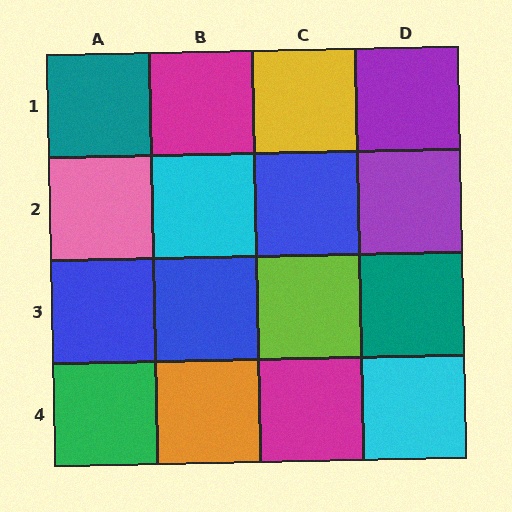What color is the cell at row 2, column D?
Purple.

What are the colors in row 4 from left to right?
Green, orange, magenta, cyan.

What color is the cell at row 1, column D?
Purple.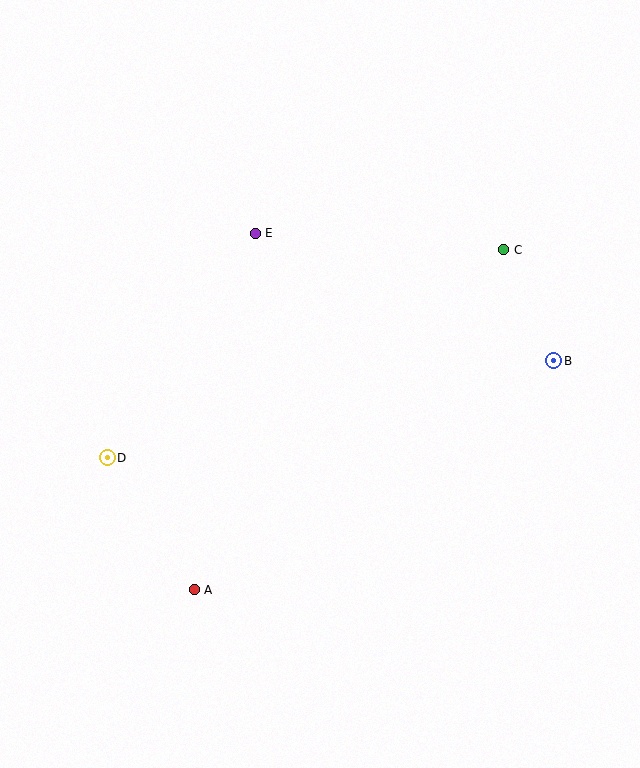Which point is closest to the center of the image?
Point E at (255, 233) is closest to the center.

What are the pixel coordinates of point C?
Point C is at (504, 250).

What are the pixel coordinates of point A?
Point A is at (194, 590).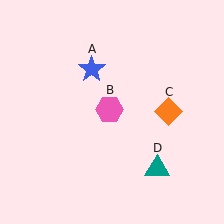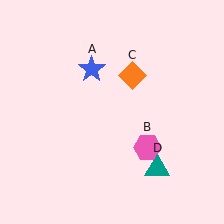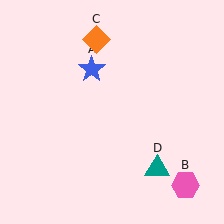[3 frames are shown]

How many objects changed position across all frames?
2 objects changed position: pink hexagon (object B), orange diamond (object C).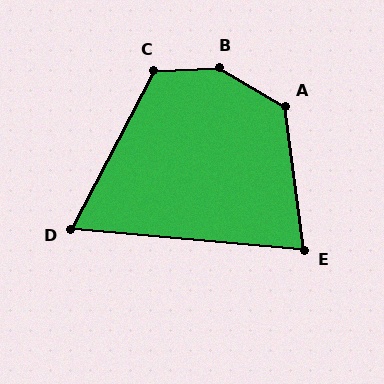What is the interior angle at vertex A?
Approximately 128 degrees (obtuse).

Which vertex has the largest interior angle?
B, at approximately 147 degrees.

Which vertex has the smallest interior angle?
D, at approximately 68 degrees.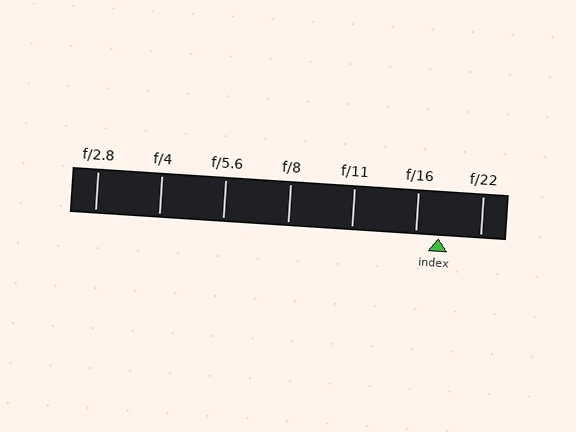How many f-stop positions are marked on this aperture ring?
There are 7 f-stop positions marked.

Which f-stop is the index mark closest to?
The index mark is closest to f/16.